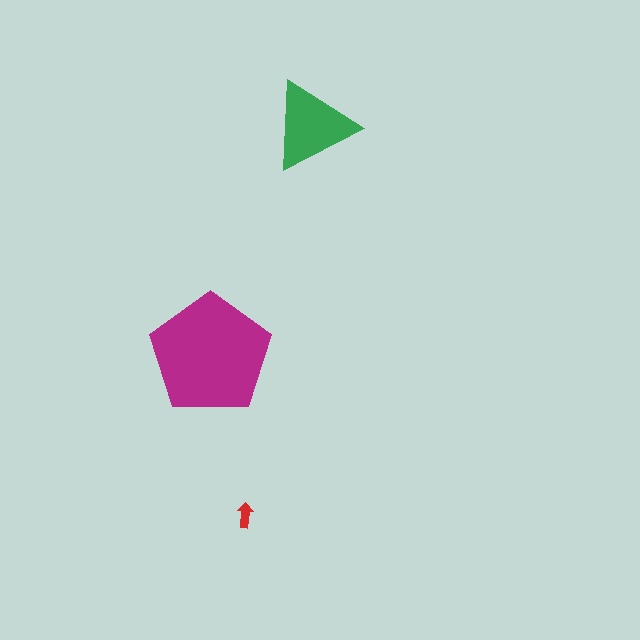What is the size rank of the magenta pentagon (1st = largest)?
1st.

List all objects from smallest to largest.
The red arrow, the green triangle, the magenta pentagon.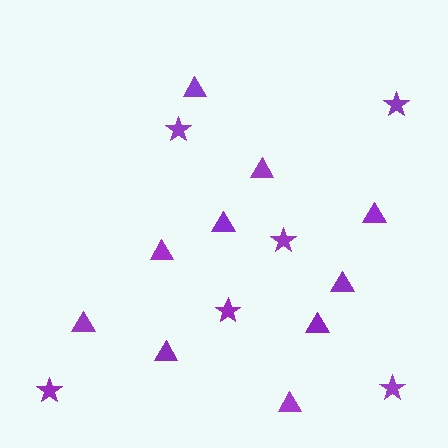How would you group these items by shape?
There are 2 groups: one group of stars (6) and one group of triangles (10).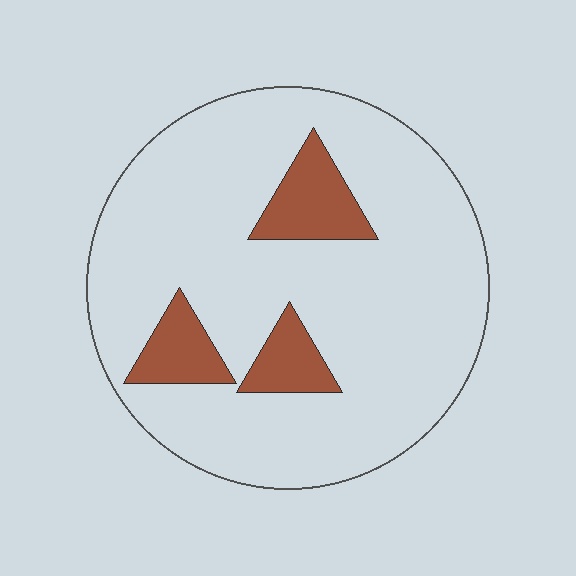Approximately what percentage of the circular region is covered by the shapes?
Approximately 15%.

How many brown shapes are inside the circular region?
3.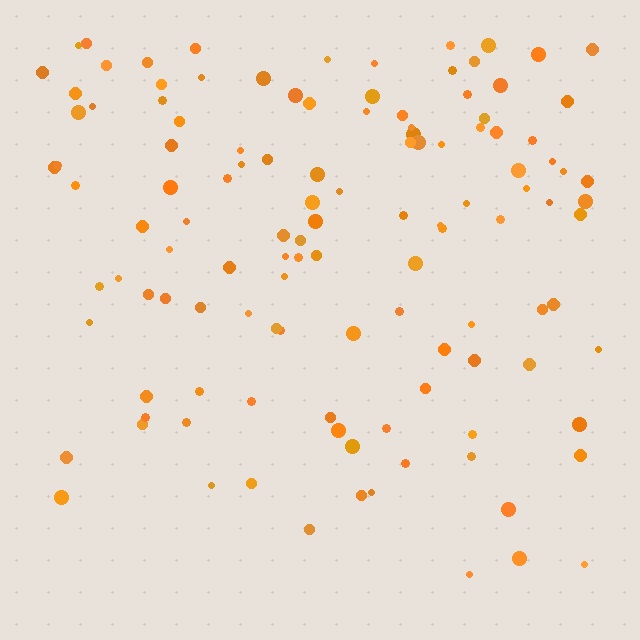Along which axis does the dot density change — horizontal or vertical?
Vertical.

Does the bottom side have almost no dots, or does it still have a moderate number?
Still a moderate number, just noticeably fewer than the top.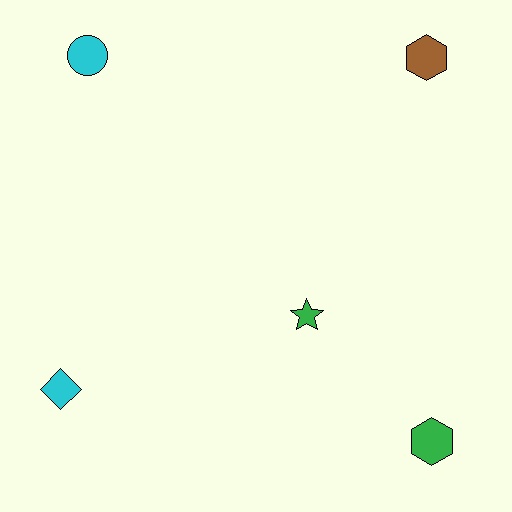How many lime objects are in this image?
There are no lime objects.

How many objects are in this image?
There are 5 objects.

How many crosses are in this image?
There are no crosses.